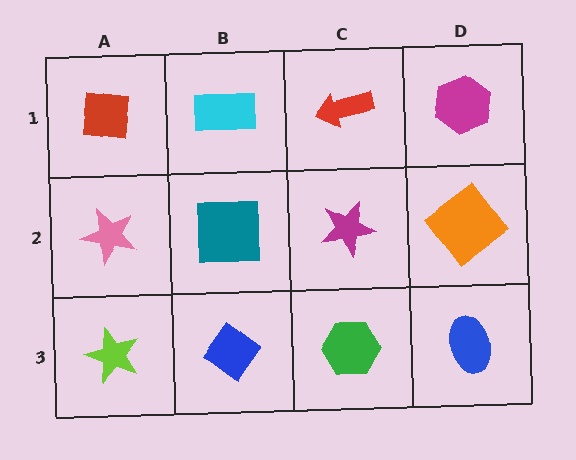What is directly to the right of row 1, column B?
A red arrow.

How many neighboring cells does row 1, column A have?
2.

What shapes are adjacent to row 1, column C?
A magenta star (row 2, column C), a cyan rectangle (row 1, column B), a magenta hexagon (row 1, column D).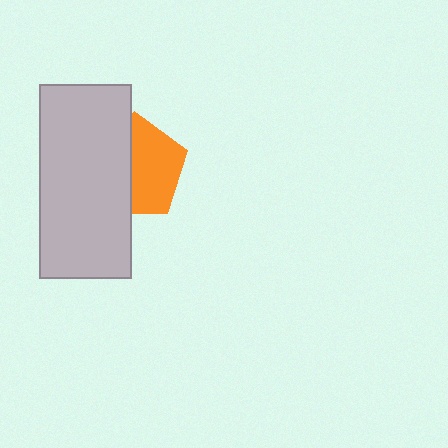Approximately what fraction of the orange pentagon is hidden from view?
Roughly 47% of the orange pentagon is hidden behind the light gray rectangle.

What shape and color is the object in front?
The object in front is a light gray rectangle.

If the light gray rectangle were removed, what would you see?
You would see the complete orange pentagon.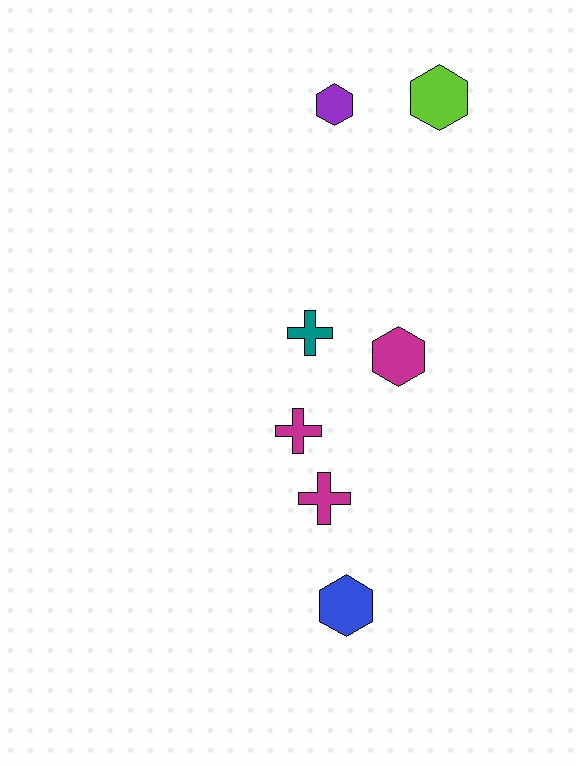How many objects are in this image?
There are 7 objects.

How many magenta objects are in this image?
There are 3 magenta objects.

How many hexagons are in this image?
There are 4 hexagons.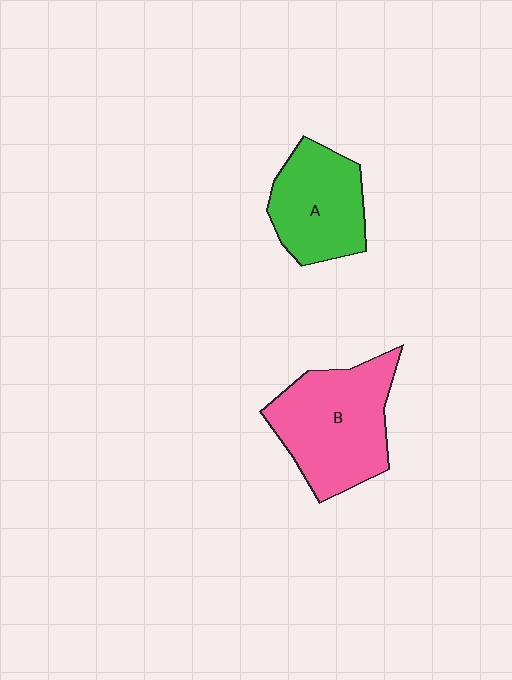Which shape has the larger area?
Shape B (pink).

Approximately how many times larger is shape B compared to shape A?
Approximately 1.3 times.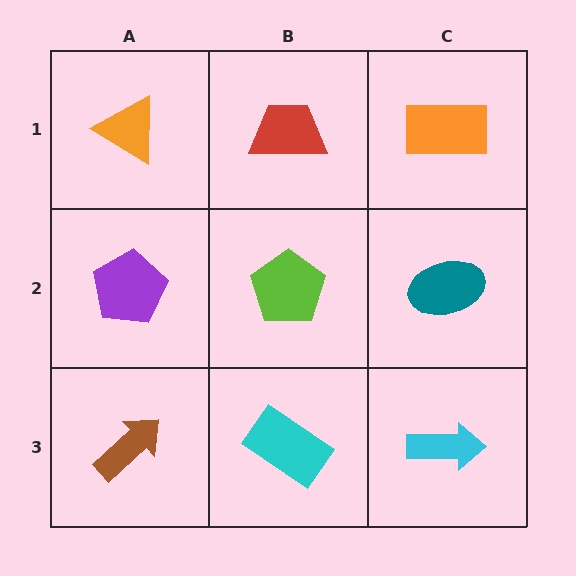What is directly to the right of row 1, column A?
A red trapezoid.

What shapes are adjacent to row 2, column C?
An orange rectangle (row 1, column C), a cyan arrow (row 3, column C), a lime pentagon (row 2, column B).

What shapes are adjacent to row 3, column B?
A lime pentagon (row 2, column B), a brown arrow (row 3, column A), a cyan arrow (row 3, column C).